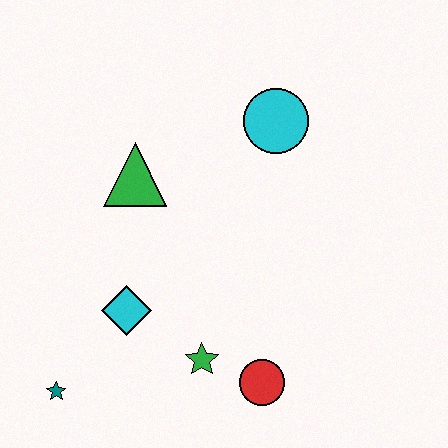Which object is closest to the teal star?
The cyan diamond is closest to the teal star.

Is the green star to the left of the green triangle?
No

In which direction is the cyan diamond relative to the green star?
The cyan diamond is to the left of the green star.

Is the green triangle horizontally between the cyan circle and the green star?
No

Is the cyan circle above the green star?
Yes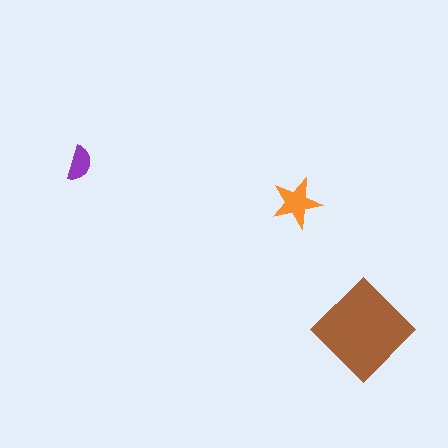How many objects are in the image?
There are 3 objects in the image.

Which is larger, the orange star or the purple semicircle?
The orange star.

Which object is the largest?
The brown diamond.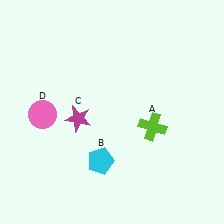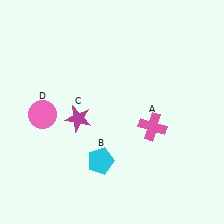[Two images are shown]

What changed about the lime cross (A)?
In Image 1, A is lime. In Image 2, it changed to pink.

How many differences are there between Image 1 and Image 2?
There is 1 difference between the two images.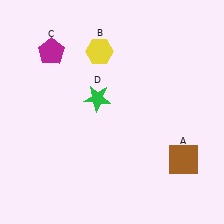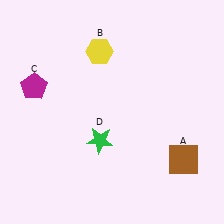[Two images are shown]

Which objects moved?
The objects that moved are: the magenta pentagon (C), the green star (D).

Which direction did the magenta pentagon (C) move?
The magenta pentagon (C) moved down.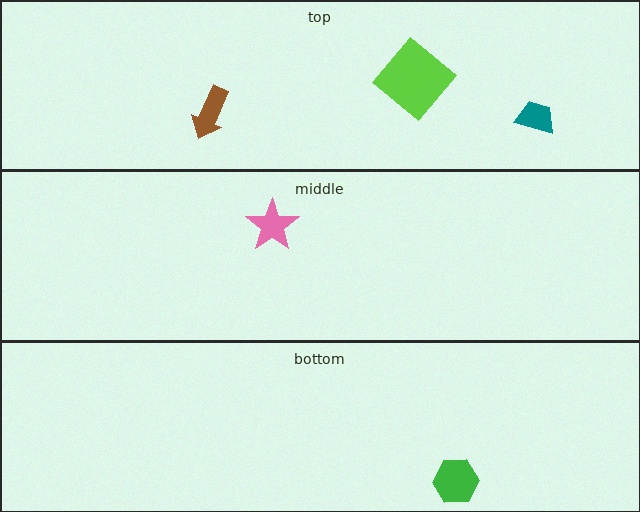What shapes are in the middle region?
The pink star.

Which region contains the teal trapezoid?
The top region.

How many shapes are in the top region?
3.